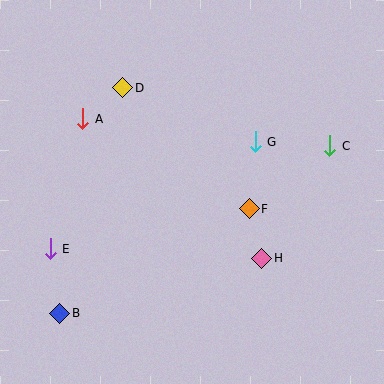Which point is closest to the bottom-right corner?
Point H is closest to the bottom-right corner.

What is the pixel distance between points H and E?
The distance between H and E is 212 pixels.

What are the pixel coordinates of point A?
Point A is at (83, 119).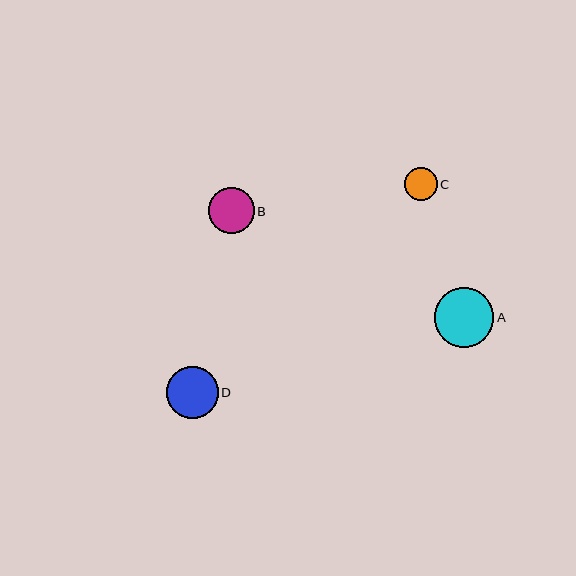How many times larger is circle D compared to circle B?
Circle D is approximately 1.1 times the size of circle B.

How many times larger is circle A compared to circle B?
Circle A is approximately 1.3 times the size of circle B.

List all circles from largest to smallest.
From largest to smallest: A, D, B, C.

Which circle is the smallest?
Circle C is the smallest with a size of approximately 33 pixels.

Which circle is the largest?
Circle A is the largest with a size of approximately 60 pixels.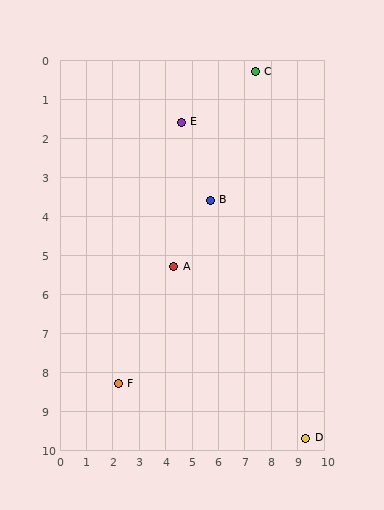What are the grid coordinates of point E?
Point E is at approximately (4.6, 1.6).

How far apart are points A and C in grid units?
Points A and C are about 5.9 grid units apart.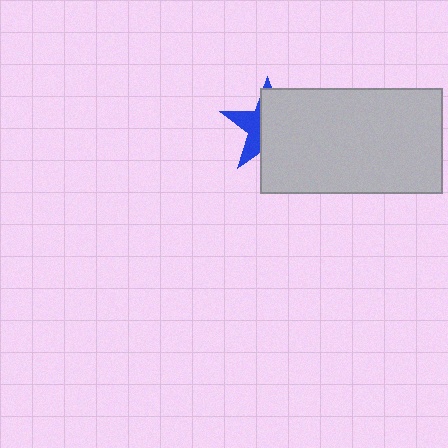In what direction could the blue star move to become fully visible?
The blue star could move left. That would shift it out from behind the light gray rectangle entirely.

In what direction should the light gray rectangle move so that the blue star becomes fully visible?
The light gray rectangle should move right. That is the shortest direction to clear the overlap and leave the blue star fully visible.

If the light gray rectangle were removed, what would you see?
You would see the complete blue star.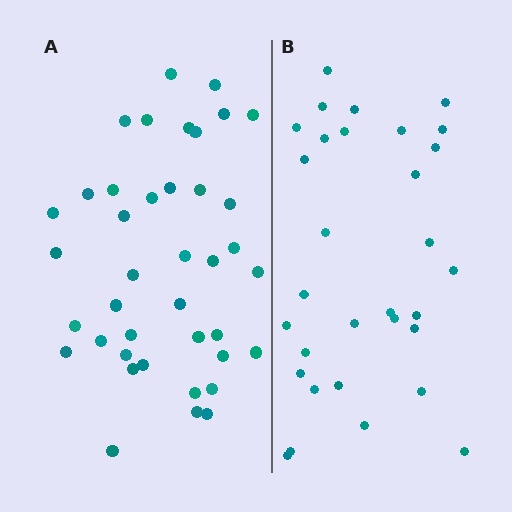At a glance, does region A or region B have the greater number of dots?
Region A (the left region) has more dots.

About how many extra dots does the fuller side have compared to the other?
Region A has roughly 8 or so more dots than region B.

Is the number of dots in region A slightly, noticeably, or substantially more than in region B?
Region A has noticeably more, but not dramatically so. The ratio is roughly 1.3 to 1.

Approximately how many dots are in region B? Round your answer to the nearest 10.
About 30 dots. (The exact count is 31, which rounds to 30.)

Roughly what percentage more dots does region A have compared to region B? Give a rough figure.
About 30% more.